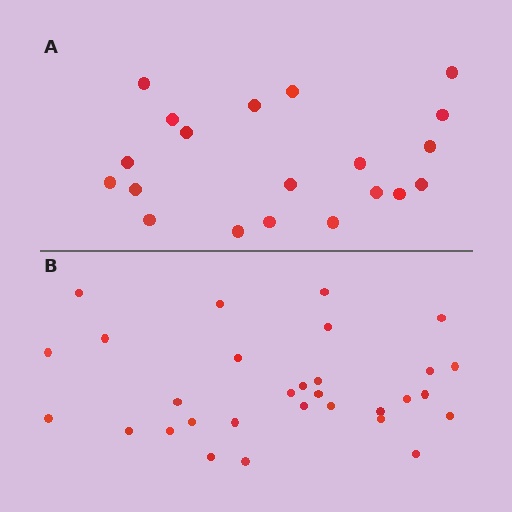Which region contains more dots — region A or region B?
Region B (the bottom region) has more dots.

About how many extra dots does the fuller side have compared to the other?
Region B has roughly 10 or so more dots than region A.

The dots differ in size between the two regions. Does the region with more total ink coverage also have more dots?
No. Region A has more total ink coverage because its dots are larger, but region B actually contains more individual dots. Total area can be misleading — the number of items is what matters here.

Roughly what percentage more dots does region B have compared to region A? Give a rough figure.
About 50% more.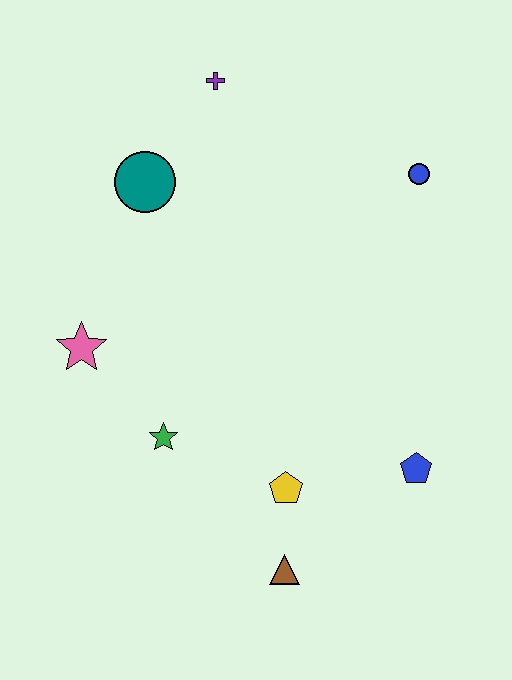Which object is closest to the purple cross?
The teal circle is closest to the purple cross.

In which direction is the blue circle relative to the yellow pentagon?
The blue circle is above the yellow pentagon.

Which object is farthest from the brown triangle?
The purple cross is farthest from the brown triangle.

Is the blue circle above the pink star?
Yes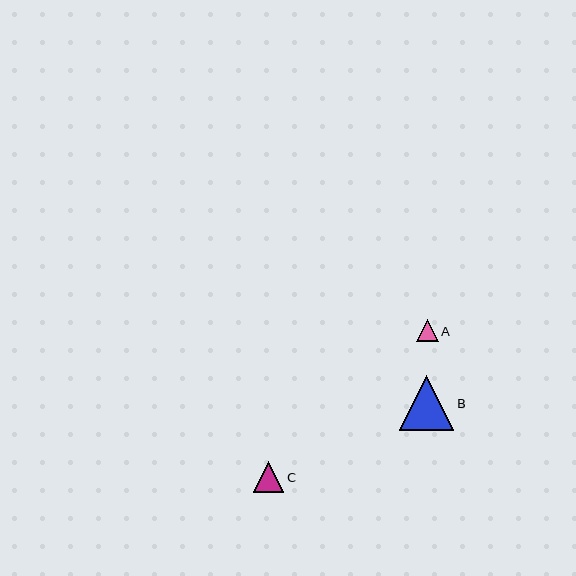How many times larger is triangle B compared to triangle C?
Triangle B is approximately 1.8 times the size of triangle C.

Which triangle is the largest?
Triangle B is the largest with a size of approximately 54 pixels.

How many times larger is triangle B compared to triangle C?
Triangle B is approximately 1.8 times the size of triangle C.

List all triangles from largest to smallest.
From largest to smallest: B, C, A.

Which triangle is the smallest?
Triangle A is the smallest with a size of approximately 22 pixels.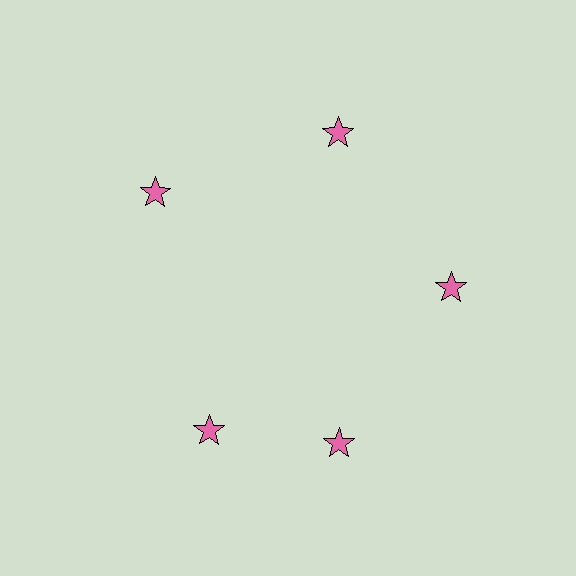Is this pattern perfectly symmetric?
No. The 5 pink stars are arranged in a ring, but one element near the 8 o'clock position is rotated out of alignment along the ring, breaking the 5-fold rotational symmetry.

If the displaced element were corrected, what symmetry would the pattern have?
It would have 5-fold rotational symmetry — the pattern would map onto itself every 72 degrees.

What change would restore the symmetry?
The symmetry would be restored by rotating it back into even spacing with its neighbors so that all 5 stars sit at equal angles and equal distance from the center.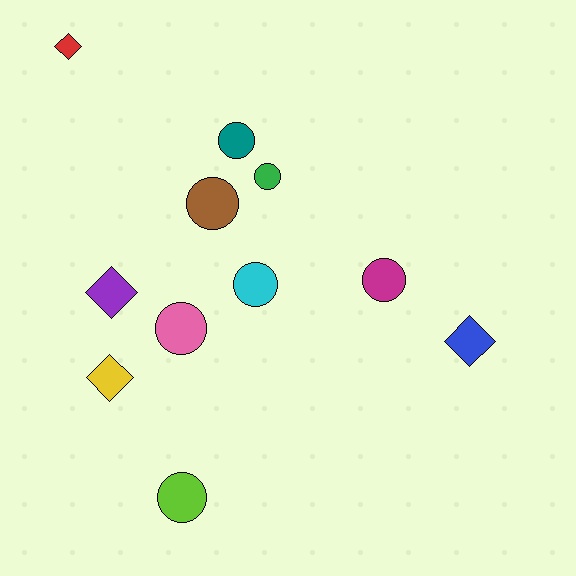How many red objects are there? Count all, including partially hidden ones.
There is 1 red object.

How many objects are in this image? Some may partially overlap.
There are 11 objects.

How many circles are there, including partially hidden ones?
There are 7 circles.